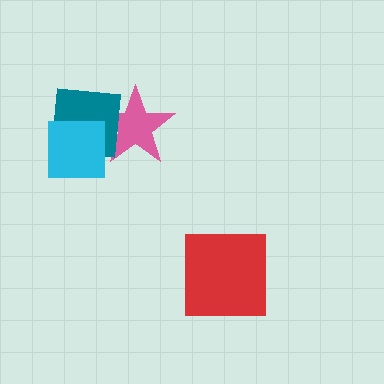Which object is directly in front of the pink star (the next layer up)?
The teal square is directly in front of the pink star.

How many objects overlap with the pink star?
2 objects overlap with the pink star.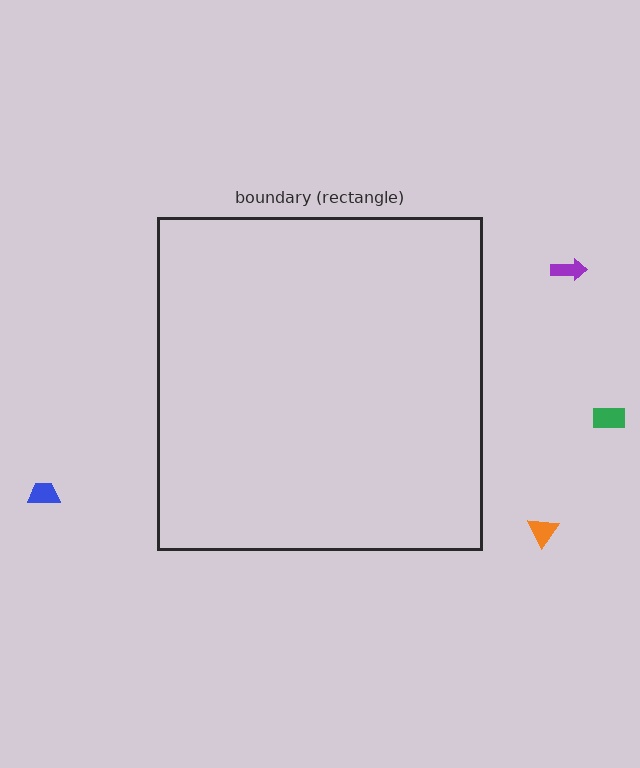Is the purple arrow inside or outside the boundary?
Outside.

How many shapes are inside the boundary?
0 inside, 4 outside.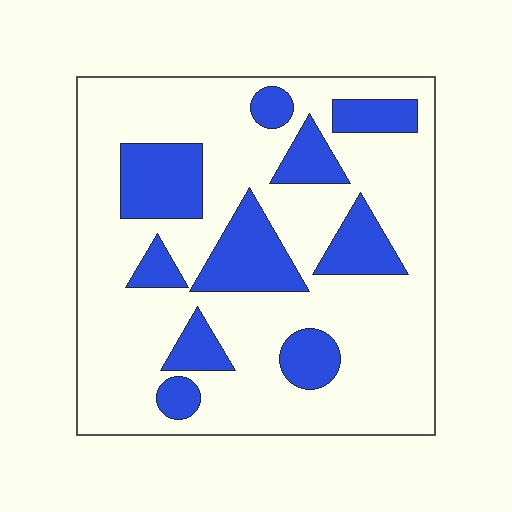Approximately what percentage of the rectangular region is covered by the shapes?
Approximately 25%.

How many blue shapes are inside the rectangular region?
10.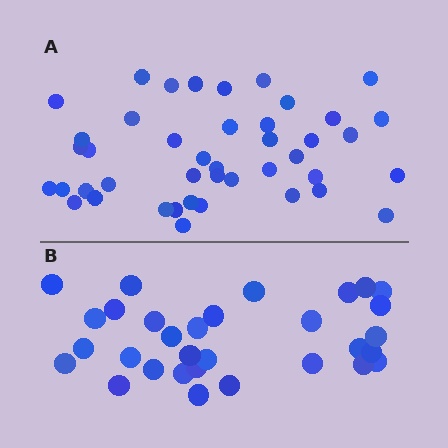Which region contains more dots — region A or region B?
Region A (the top region) has more dots.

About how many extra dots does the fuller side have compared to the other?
Region A has roughly 12 or so more dots than region B.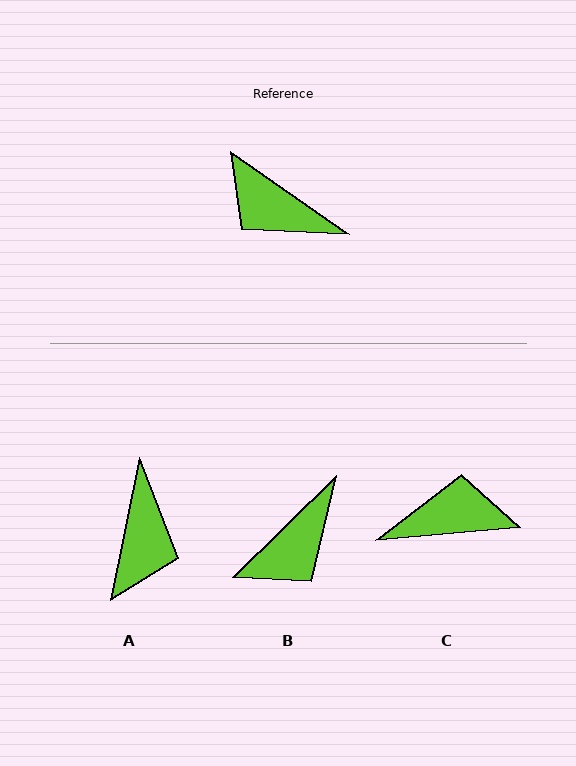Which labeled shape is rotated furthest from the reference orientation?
C, about 140 degrees away.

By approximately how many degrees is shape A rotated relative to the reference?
Approximately 113 degrees counter-clockwise.